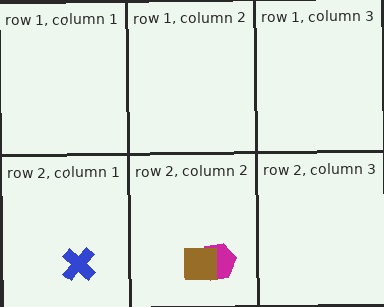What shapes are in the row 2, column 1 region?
The blue cross.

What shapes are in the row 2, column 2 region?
The magenta hexagon, the brown square.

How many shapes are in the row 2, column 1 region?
1.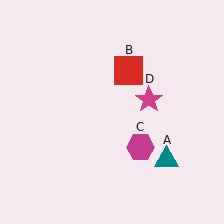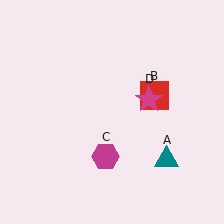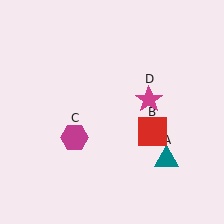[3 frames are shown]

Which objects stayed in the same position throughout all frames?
Teal triangle (object A) and magenta star (object D) remained stationary.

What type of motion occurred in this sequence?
The red square (object B), magenta hexagon (object C) rotated clockwise around the center of the scene.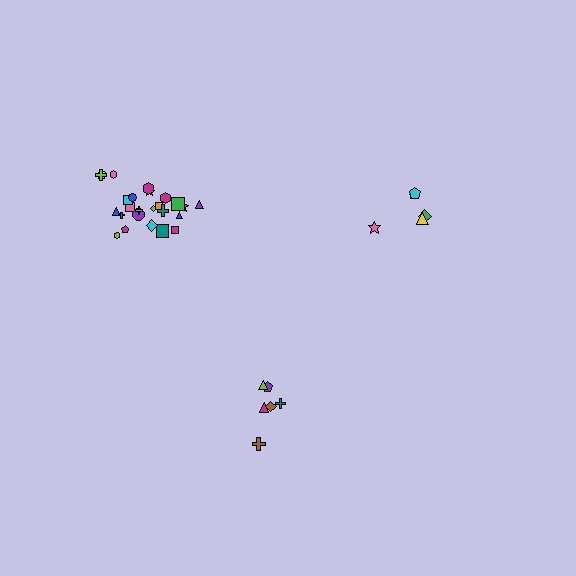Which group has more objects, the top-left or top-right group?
The top-left group.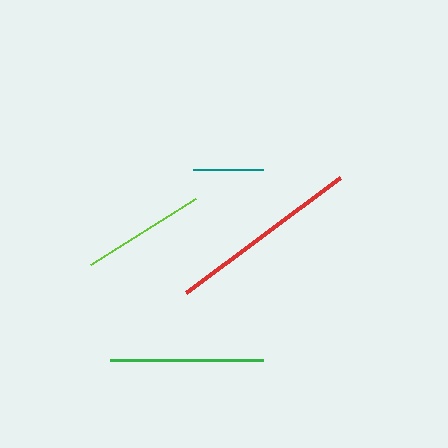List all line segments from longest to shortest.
From longest to shortest: red, green, lime, teal.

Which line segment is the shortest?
The teal line is the shortest at approximately 71 pixels.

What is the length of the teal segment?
The teal segment is approximately 71 pixels long.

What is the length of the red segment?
The red segment is approximately 192 pixels long.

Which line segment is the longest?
The red line is the longest at approximately 192 pixels.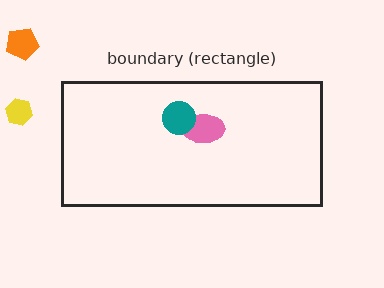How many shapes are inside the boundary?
2 inside, 2 outside.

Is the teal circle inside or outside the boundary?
Inside.